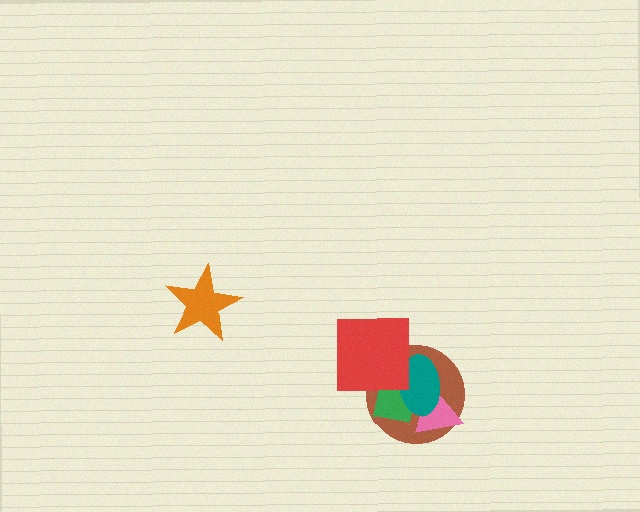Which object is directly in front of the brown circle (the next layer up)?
The pink triangle is directly in front of the brown circle.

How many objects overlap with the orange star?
0 objects overlap with the orange star.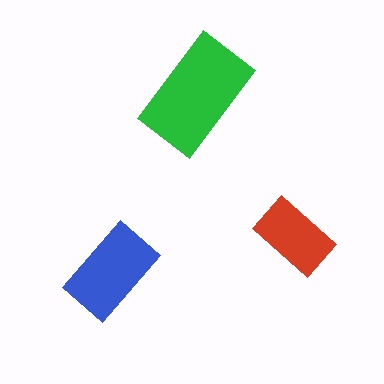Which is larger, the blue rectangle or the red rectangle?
The blue one.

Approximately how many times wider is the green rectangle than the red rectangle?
About 1.5 times wider.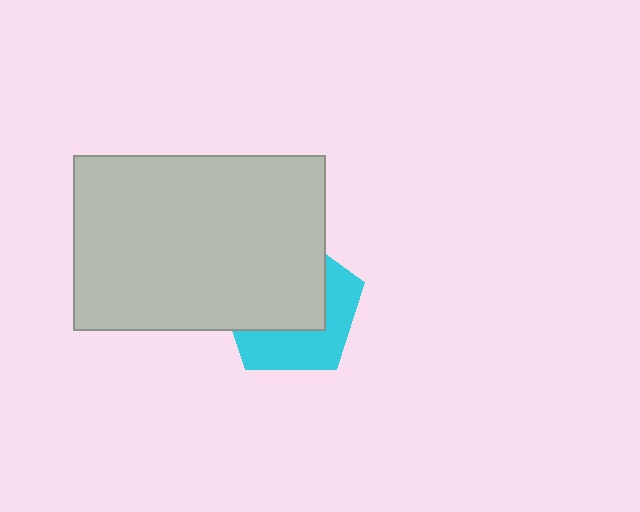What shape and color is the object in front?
The object in front is a light gray rectangle.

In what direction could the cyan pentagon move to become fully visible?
The cyan pentagon could move toward the lower-right. That would shift it out from behind the light gray rectangle entirely.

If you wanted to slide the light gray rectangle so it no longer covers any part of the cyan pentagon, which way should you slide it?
Slide it toward the upper-left — that is the most direct way to separate the two shapes.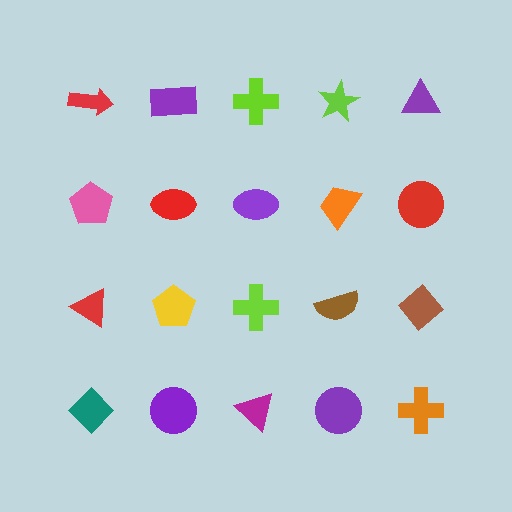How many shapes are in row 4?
5 shapes.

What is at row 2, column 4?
An orange trapezoid.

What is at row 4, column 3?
A magenta triangle.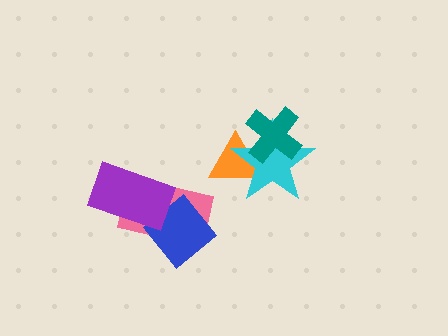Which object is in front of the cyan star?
The teal cross is in front of the cyan star.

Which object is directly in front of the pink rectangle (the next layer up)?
The blue diamond is directly in front of the pink rectangle.